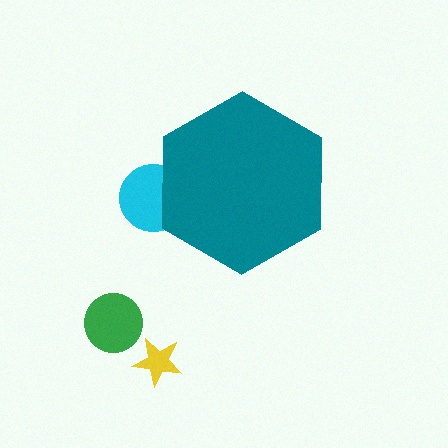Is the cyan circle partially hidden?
Yes, the cyan circle is partially hidden behind the teal hexagon.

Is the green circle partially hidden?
No, the green circle is fully visible.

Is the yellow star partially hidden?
No, the yellow star is fully visible.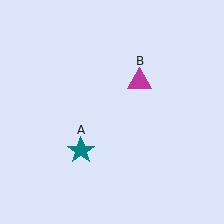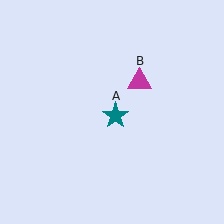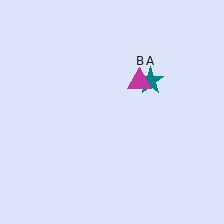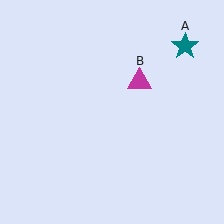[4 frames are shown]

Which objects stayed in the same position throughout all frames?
Magenta triangle (object B) remained stationary.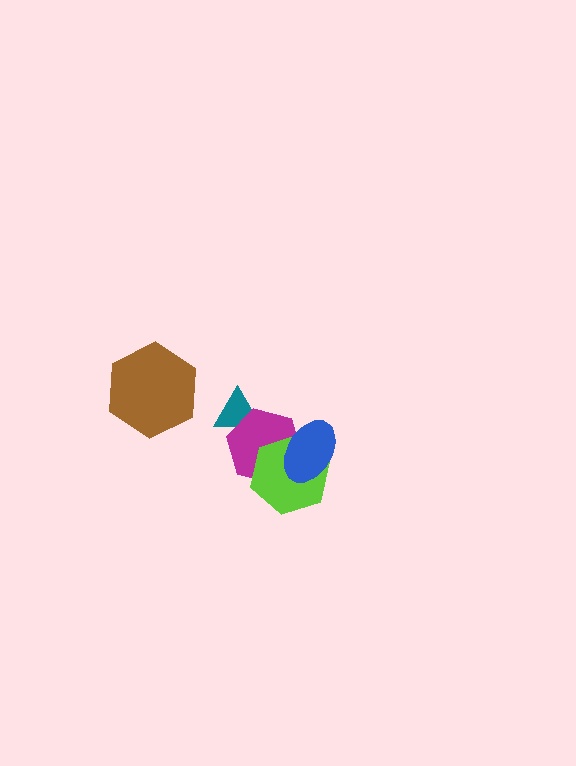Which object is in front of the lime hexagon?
The blue ellipse is in front of the lime hexagon.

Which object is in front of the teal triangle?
The magenta hexagon is in front of the teal triangle.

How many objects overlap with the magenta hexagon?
3 objects overlap with the magenta hexagon.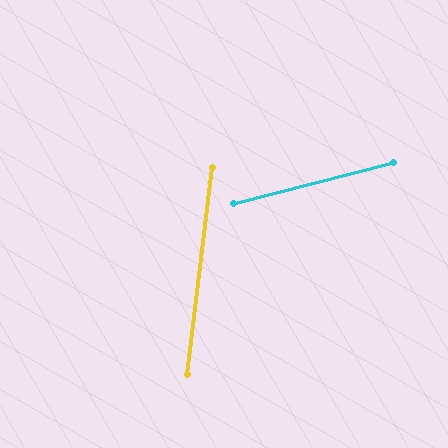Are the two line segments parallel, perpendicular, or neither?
Neither parallel nor perpendicular — they differ by about 69°.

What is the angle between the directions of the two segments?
Approximately 69 degrees.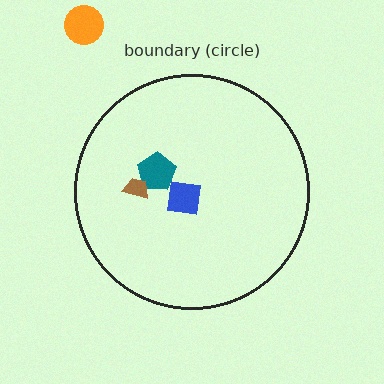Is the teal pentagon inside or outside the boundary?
Inside.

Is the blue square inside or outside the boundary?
Inside.